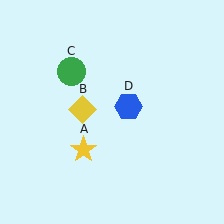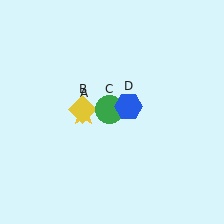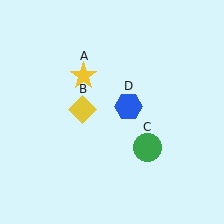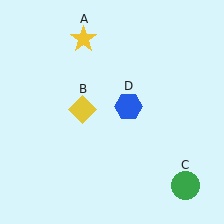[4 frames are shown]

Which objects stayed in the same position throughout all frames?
Yellow diamond (object B) and blue hexagon (object D) remained stationary.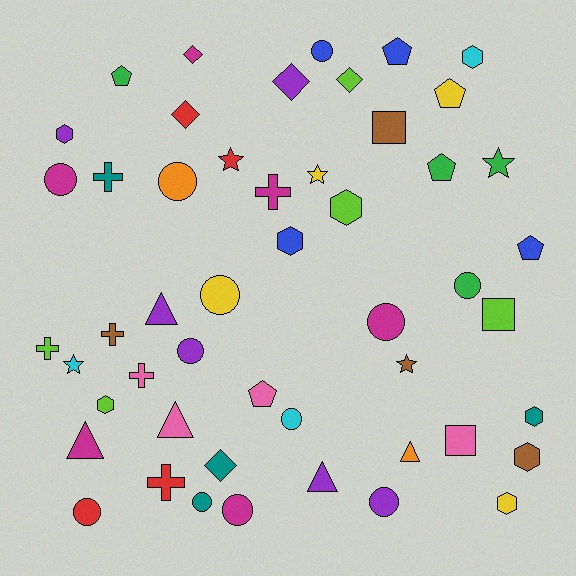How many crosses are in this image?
There are 6 crosses.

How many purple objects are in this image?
There are 6 purple objects.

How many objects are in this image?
There are 50 objects.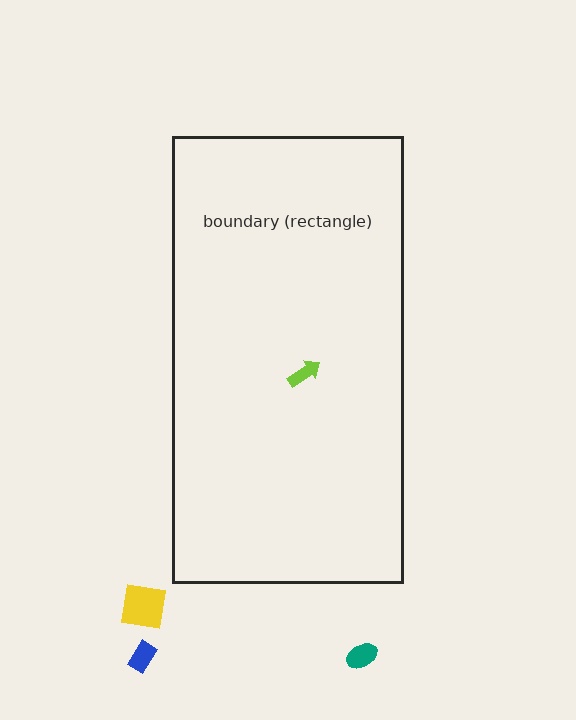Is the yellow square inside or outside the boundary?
Outside.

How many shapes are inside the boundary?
1 inside, 3 outside.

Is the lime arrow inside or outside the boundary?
Inside.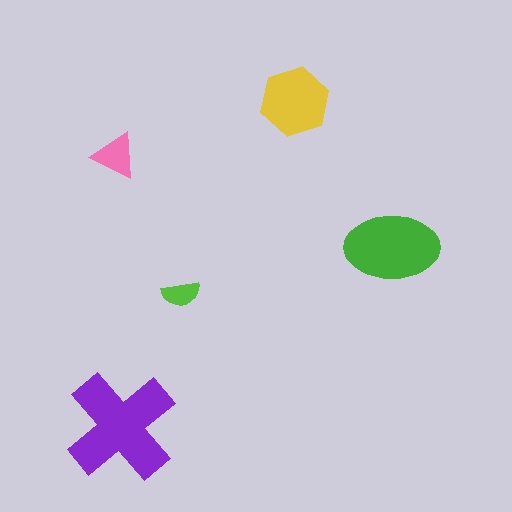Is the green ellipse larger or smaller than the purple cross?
Smaller.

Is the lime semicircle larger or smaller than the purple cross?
Smaller.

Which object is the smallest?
The lime semicircle.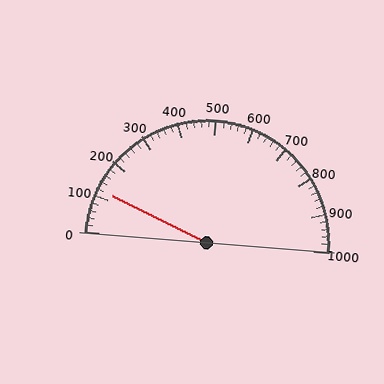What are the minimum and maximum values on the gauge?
The gauge ranges from 0 to 1000.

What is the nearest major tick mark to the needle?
The nearest major tick mark is 100.